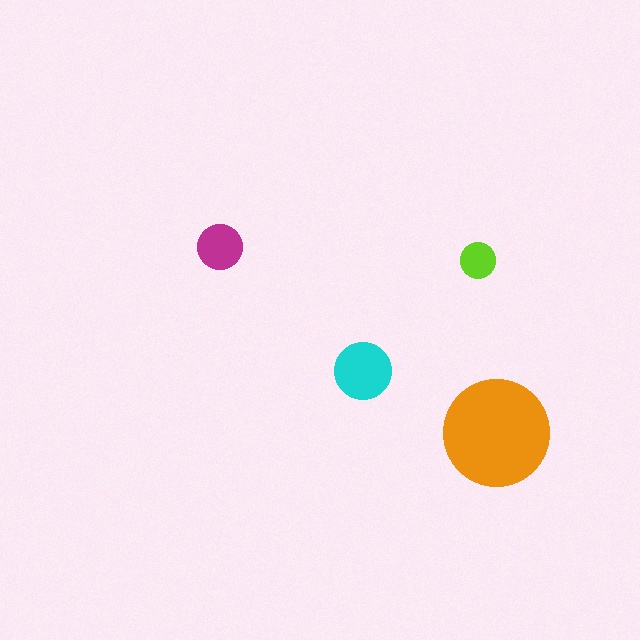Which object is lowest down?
The orange circle is bottommost.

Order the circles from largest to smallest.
the orange one, the cyan one, the magenta one, the lime one.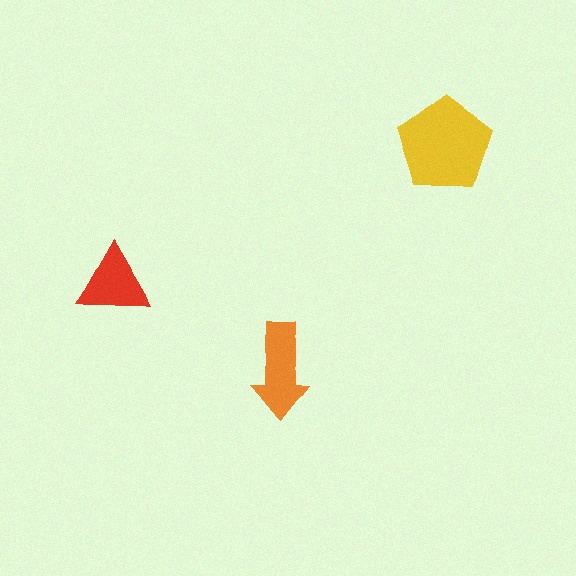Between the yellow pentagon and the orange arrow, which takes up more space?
The yellow pentagon.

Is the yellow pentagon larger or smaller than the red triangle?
Larger.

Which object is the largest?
The yellow pentagon.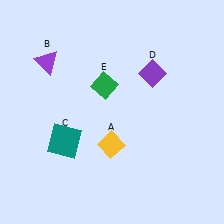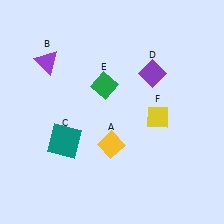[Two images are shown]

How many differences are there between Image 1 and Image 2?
There is 1 difference between the two images.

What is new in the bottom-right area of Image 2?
A yellow diamond (F) was added in the bottom-right area of Image 2.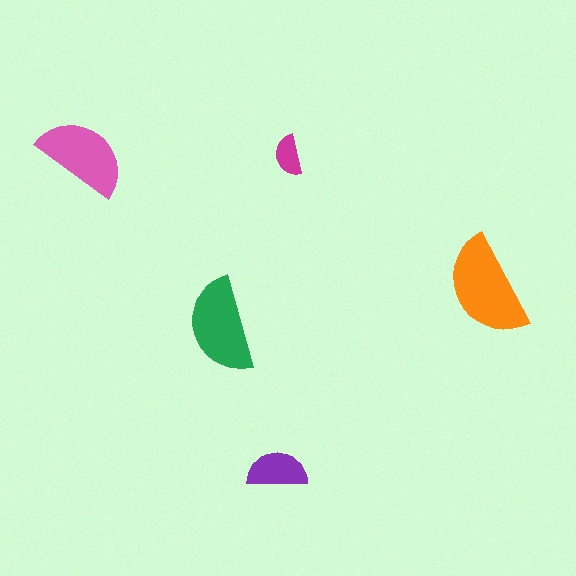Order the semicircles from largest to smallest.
the orange one, the green one, the pink one, the purple one, the magenta one.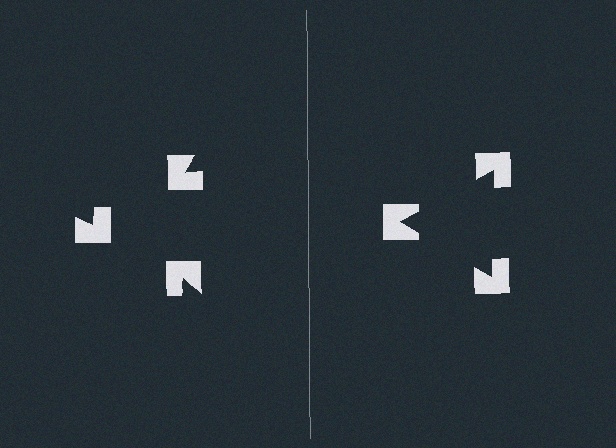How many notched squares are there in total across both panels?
6 — 3 on each side.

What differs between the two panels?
The notched squares are positioned identically on both sides; only the wedge orientations differ. On the right they align to a triangle; on the left they are misaligned.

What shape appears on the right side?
An illusory triangle.